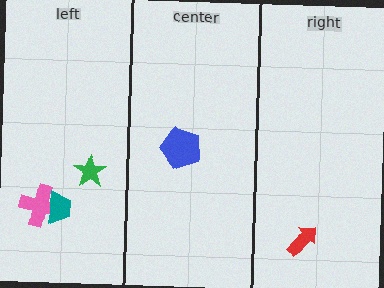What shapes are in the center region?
The blue pentagon.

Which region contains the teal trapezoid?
The left region.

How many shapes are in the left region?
3.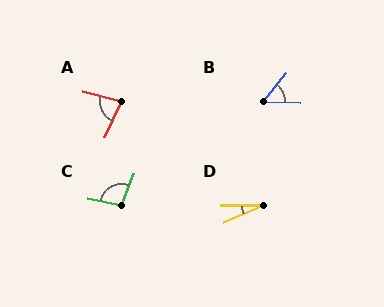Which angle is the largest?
C, at approximately 101 degrees.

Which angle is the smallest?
D, at approximately 23 degrees.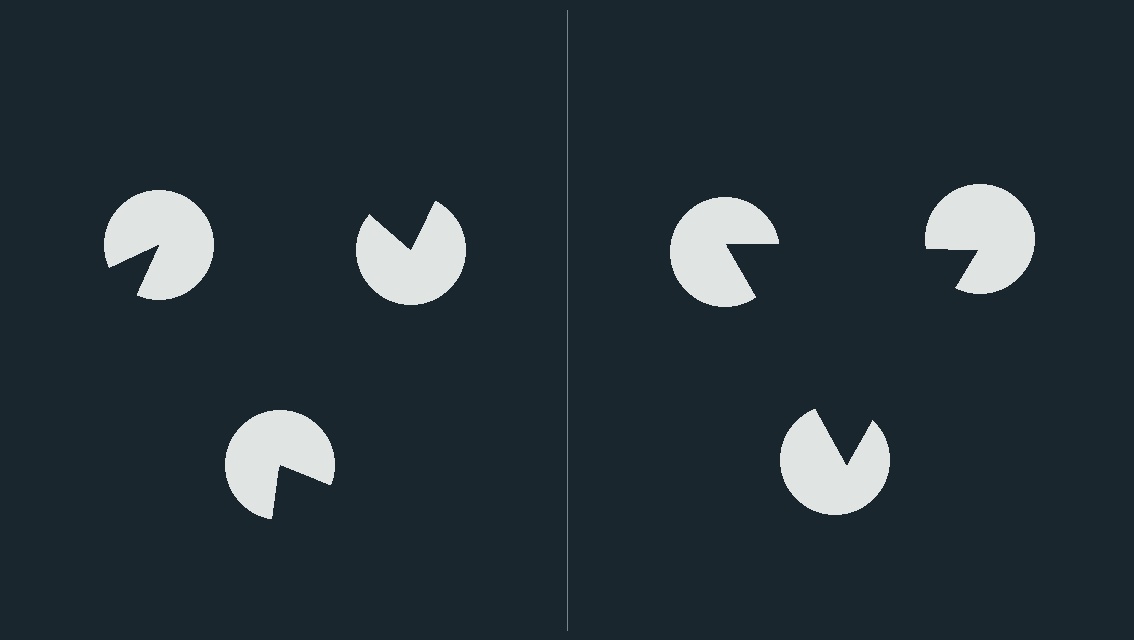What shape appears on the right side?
An illusory triangle.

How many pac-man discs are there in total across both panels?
6 — 3 on each side.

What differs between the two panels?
The pac-man discs are positioned identically on both sides; only the wedge orientations differ. On the right they align to a triangle; on the left they are misaligned.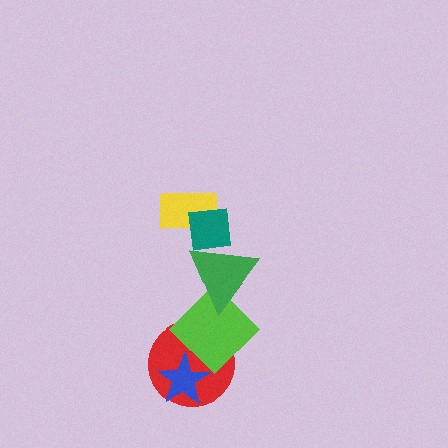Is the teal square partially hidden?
Yes, it is partially covered by another shape.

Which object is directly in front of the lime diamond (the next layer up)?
The blue star is directly in front of the lime diamond.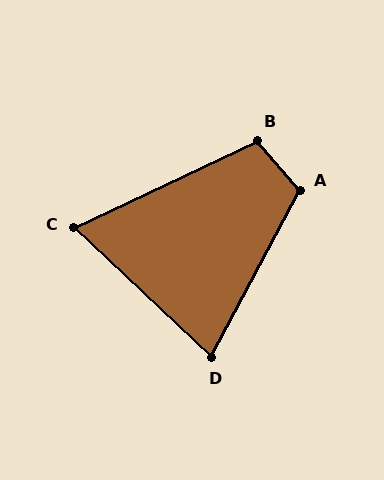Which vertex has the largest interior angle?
A, at approximately 111 degrees.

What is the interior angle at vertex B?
Approximately 105 degrees (obtuse).